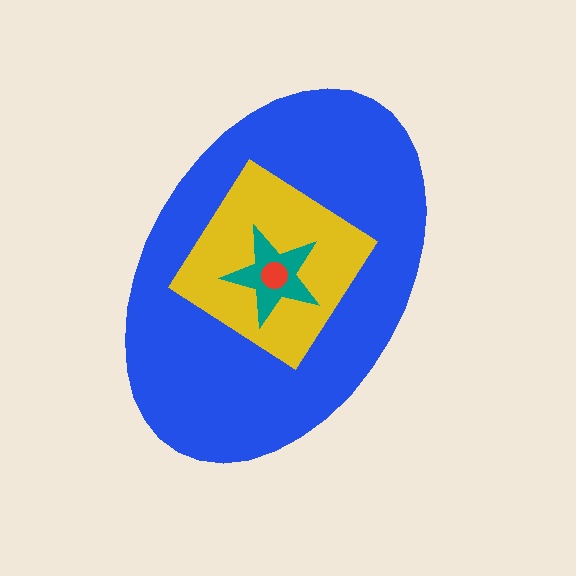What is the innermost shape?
The red circle.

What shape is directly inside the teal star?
The red circle.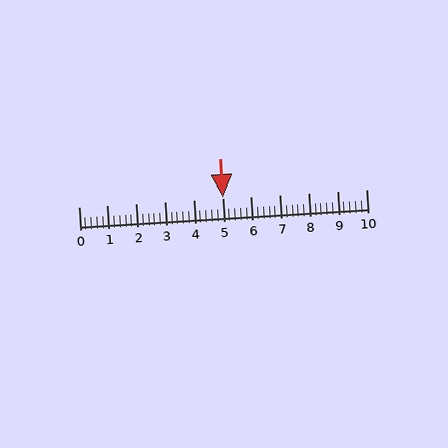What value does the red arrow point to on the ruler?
The red arrow points to approximately 5.0.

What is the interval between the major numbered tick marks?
The major tick marks are spaced 1 units apart.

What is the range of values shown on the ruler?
The ruler shows values from 0 to 10.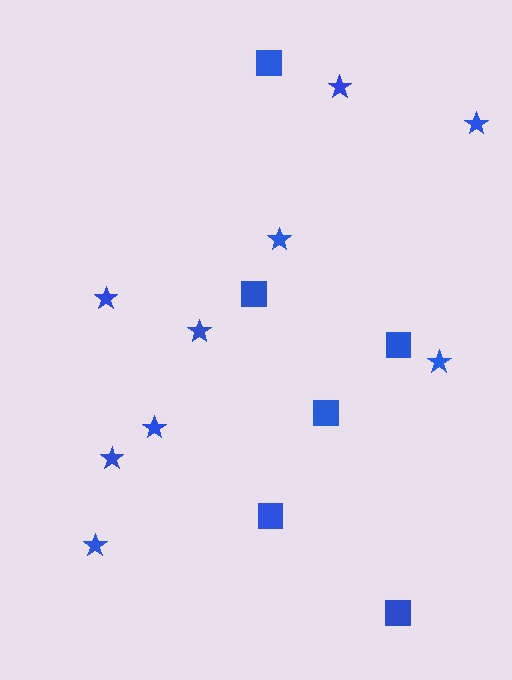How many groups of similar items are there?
There are 2 groups: one group of squares (6) and one group of stars (9).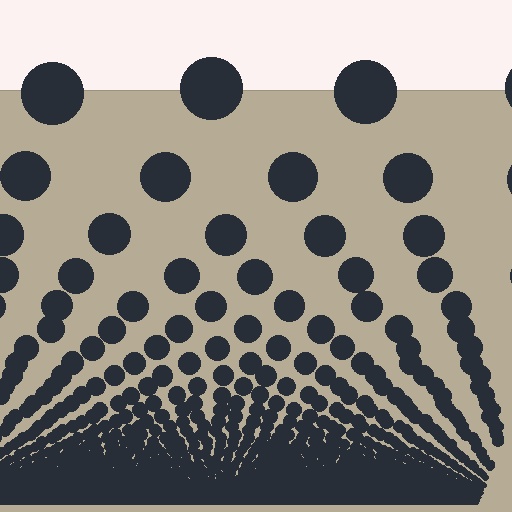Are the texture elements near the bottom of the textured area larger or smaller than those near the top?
Smaller. The gradient is inverted — elements near the bottom are smaller and denser.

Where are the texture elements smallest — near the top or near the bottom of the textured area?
Near the bottom.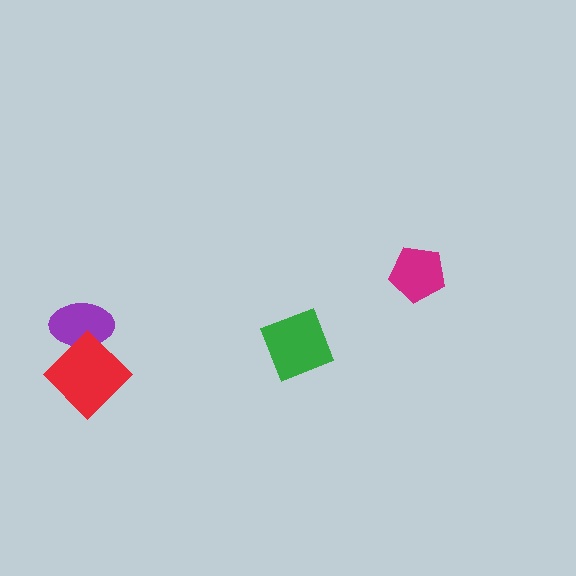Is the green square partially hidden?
No, no other shape covers it.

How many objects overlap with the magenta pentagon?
0 objects overlap with the magenta pentagon.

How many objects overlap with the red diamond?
1 object overlaps with the red diamond.